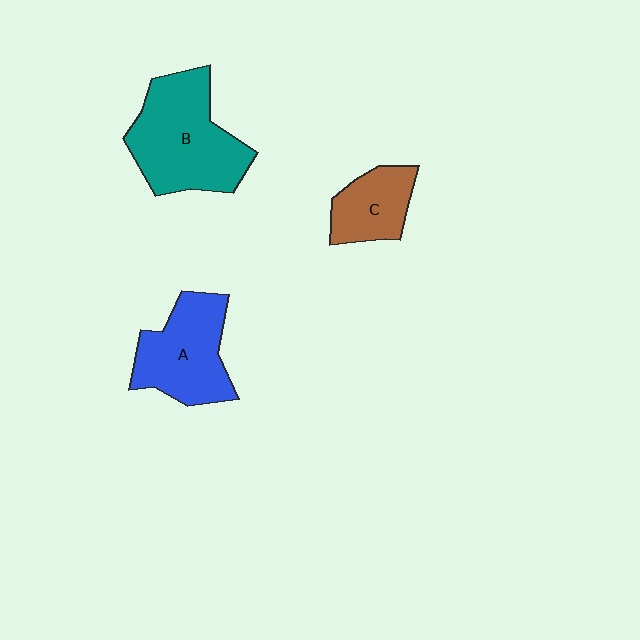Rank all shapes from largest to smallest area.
From largest to smallest: B (teal), A (blue), C (brown).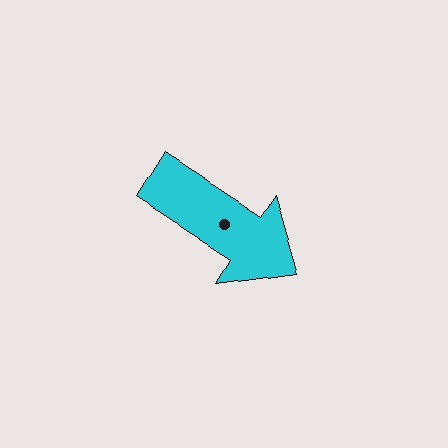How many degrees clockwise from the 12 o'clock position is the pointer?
Approximately 123 degrees.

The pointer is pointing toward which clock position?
Roughly 4 o'clock.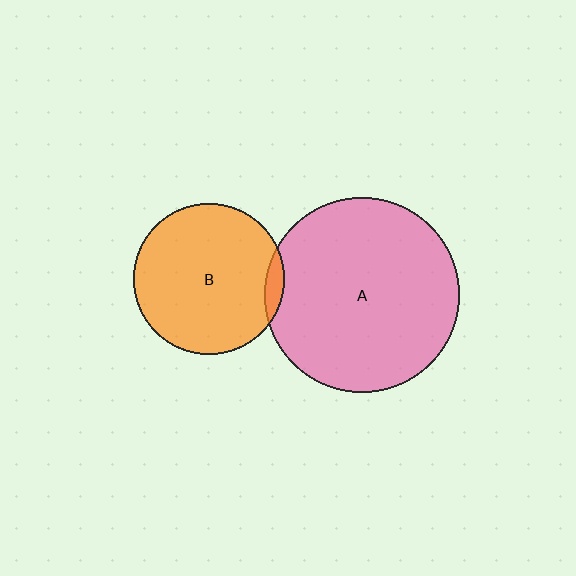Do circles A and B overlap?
Yes.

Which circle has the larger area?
Circle A (pink).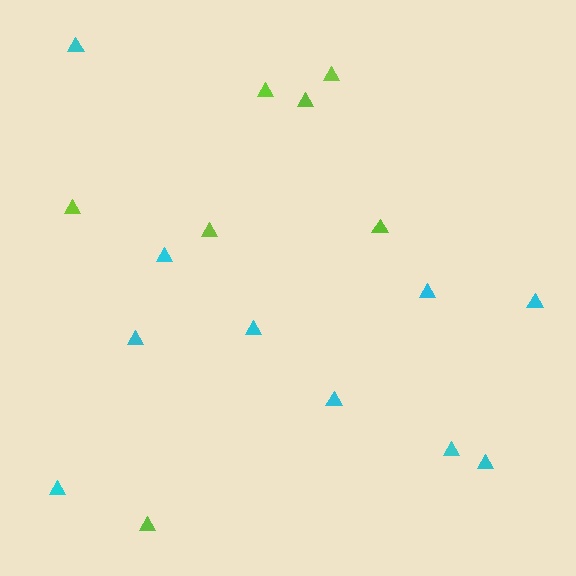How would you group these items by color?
There are 2 groups: one group of lime triangles (7) and one group of cyan triangles (10).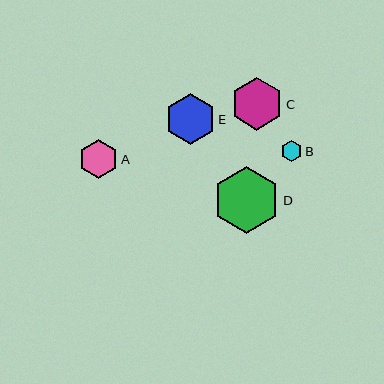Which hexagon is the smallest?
Hexagon B is the smallest with a size of approximately 21 pixels.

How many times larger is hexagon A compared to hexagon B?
Hexagon A is approximately 1.9 times the size of hexagon B.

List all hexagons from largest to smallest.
From largest to smallest: D, C, E, A, B.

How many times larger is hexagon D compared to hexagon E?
Hexagon D is approximately 1.3 times the size of hexagon E.